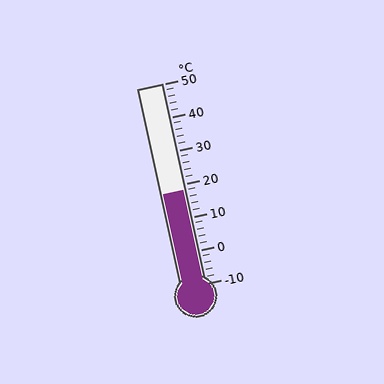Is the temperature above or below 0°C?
The temperature is above 0°C.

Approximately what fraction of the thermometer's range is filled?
The thermometer is filled to approximately 45% of its range.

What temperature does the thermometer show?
The thermometer shows approximately 18°C.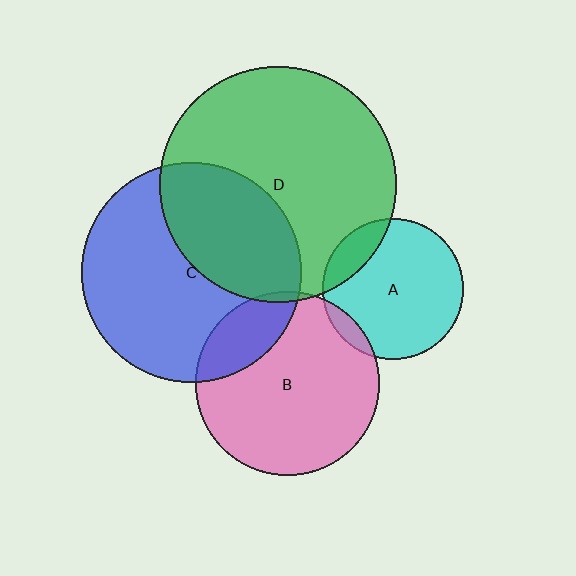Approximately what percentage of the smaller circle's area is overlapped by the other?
Approximately 20%.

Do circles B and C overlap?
Yes.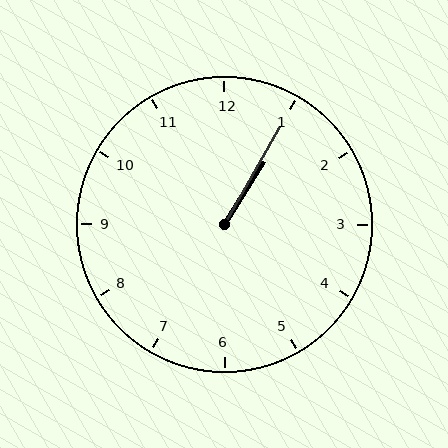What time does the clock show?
1:05.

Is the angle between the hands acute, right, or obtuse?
It is acute.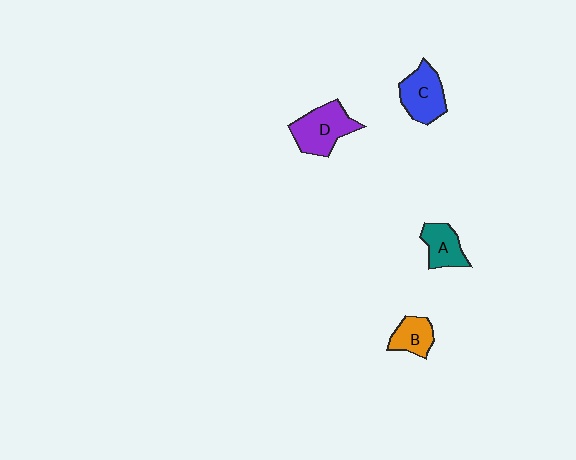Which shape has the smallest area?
Shape B (orange).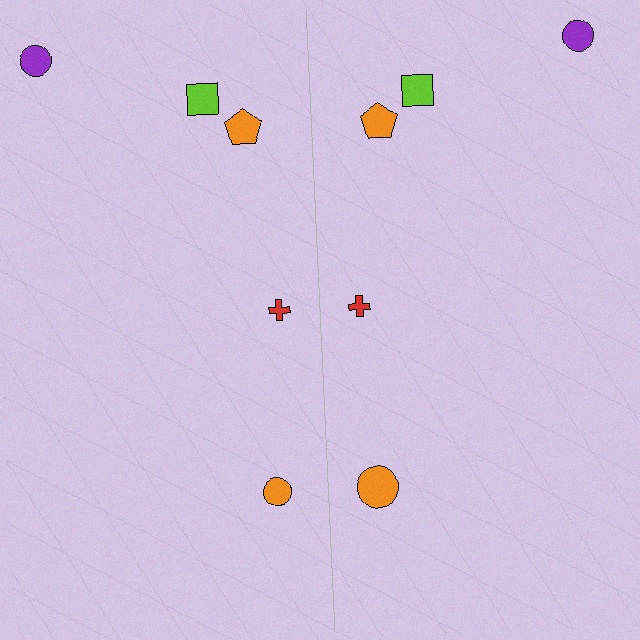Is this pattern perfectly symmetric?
No, the pattern is not perfectly symmetric. The orange circle on the right side has a different size than its mirror counterpart.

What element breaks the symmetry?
The orange circle on the right side has a different size than its mirror counterpart.